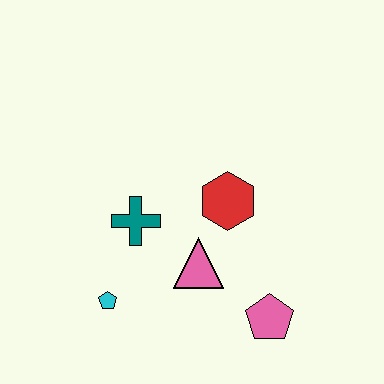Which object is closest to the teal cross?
The pink triangle is closest to the teal cross.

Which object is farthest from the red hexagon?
The cyan pentagon is farthest from the red hexagon.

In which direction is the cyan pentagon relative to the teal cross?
The cyan pentagon is below the teal cross.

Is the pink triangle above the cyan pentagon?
Yes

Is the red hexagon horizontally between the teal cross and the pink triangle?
No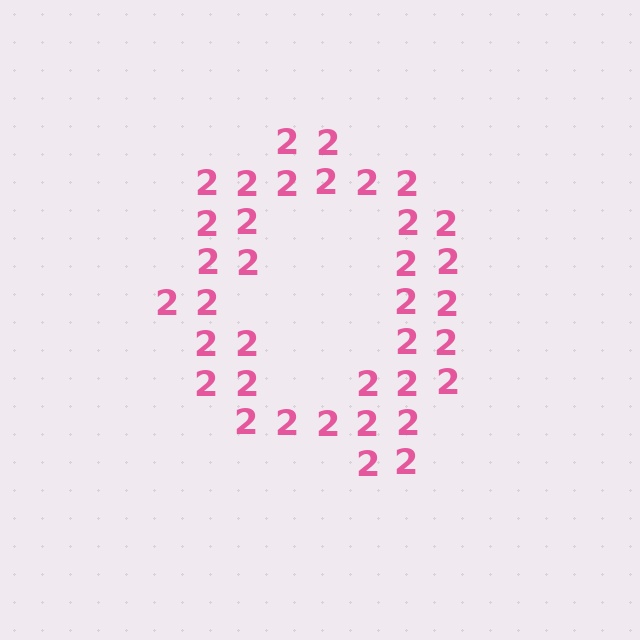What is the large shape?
The large shape is the letter Q.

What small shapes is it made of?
It is made of small digit 2's.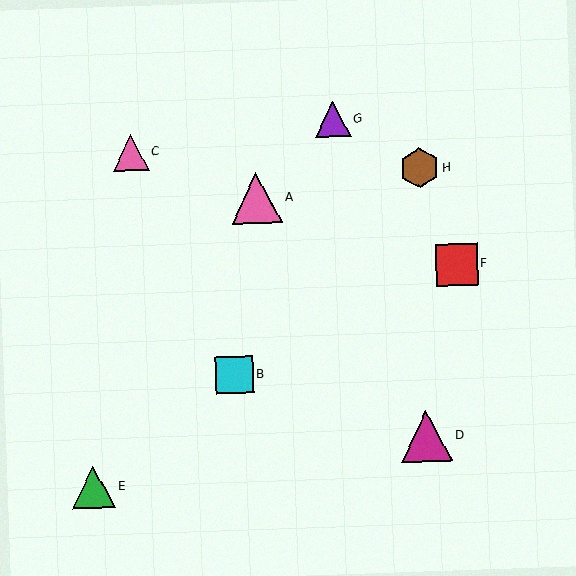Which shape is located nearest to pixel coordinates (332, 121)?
The purple triangle (labeled G) at (333, 119) is nearest to that location.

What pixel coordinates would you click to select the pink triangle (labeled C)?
Click at (131, 153) to select the pink triangle C.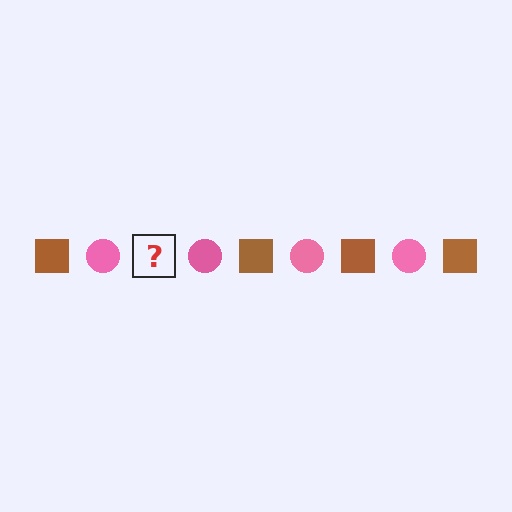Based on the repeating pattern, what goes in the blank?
The blank should be a brown square.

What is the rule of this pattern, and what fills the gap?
The rule is that the pattern alternates between brown square and pink circle. The gap should be filled with a brown square.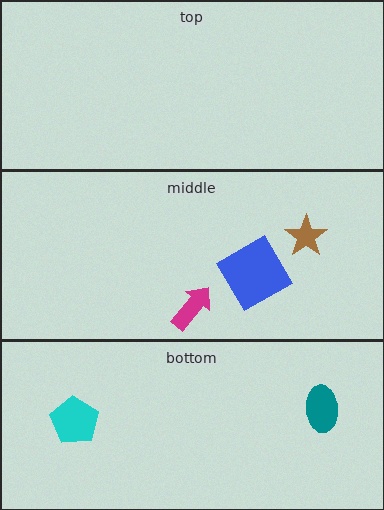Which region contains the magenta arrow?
The middle region.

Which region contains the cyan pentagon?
The bottom region.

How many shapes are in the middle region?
3.